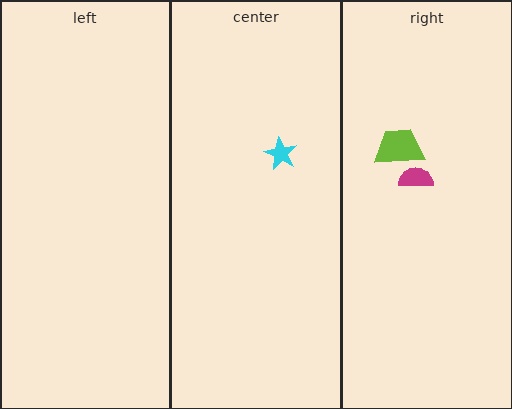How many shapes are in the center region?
1.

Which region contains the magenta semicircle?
The right region.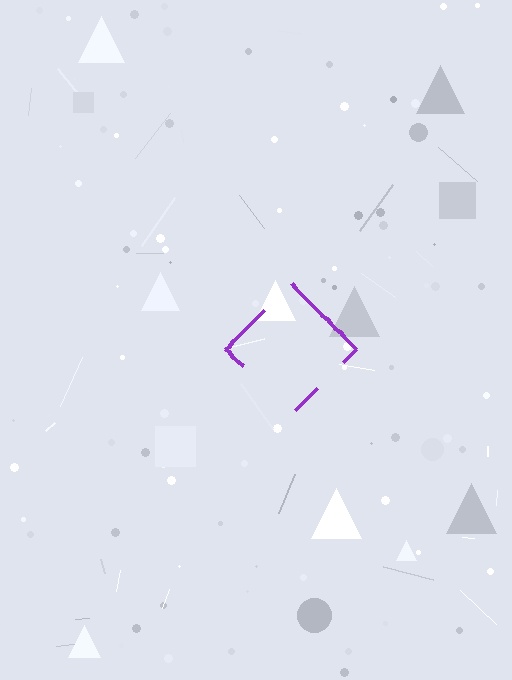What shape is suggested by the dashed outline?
The dashed outline suggests a diamond.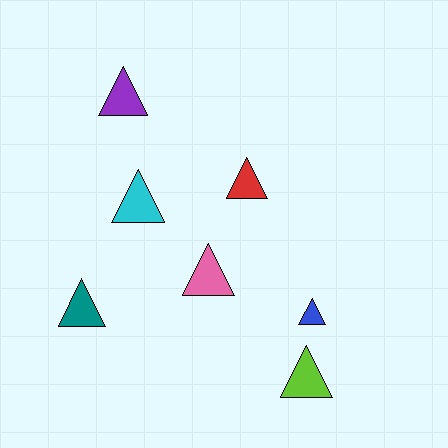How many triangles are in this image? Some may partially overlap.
There are 7 triangles.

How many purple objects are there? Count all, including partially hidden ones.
There is 1 purple object.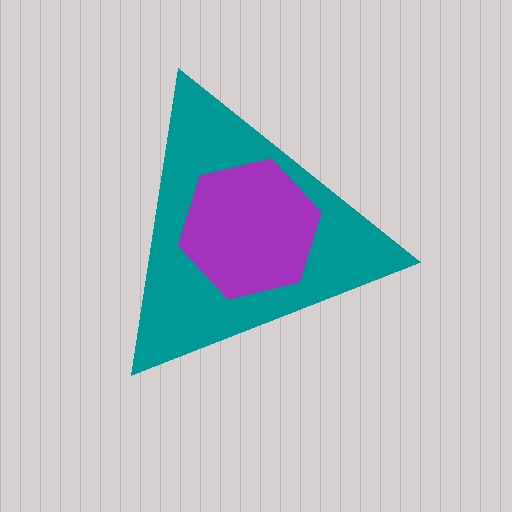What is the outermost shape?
The teal triangle.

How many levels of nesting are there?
2.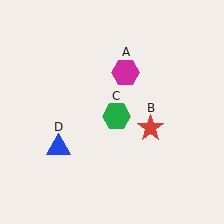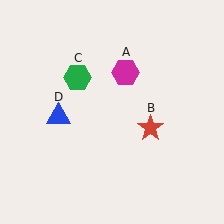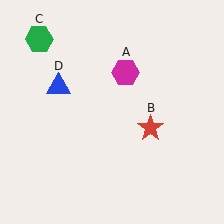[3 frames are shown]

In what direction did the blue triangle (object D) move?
The blue triangle (object D) moved up.